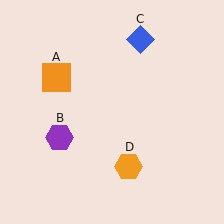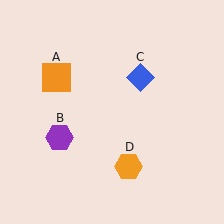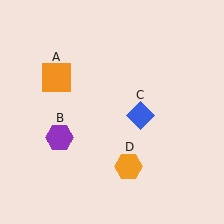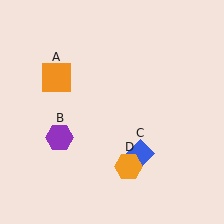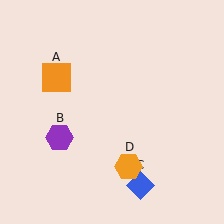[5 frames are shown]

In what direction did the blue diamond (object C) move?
The blue diamond (object C) moved down.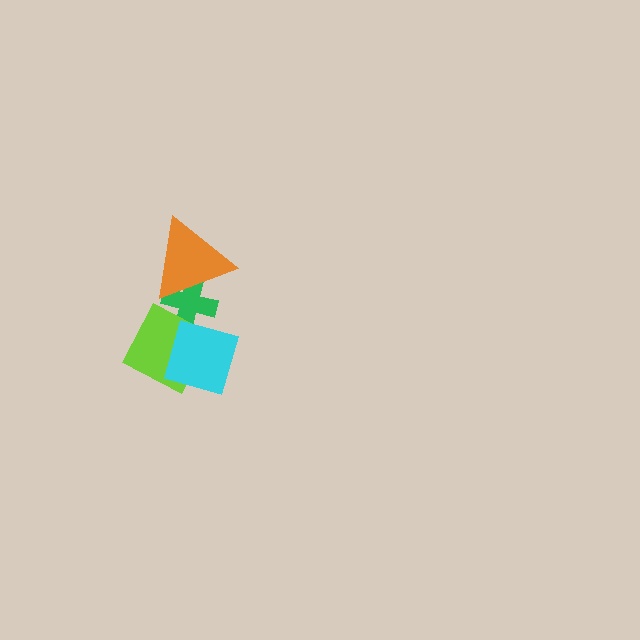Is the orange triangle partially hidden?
No, no other shape covers it.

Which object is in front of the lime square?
The cyan diamond is in front of the lime square.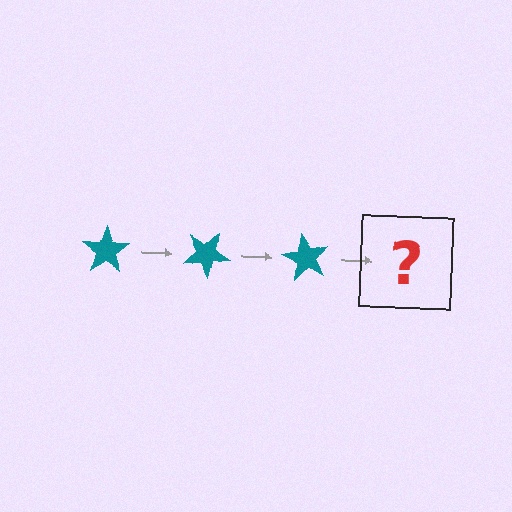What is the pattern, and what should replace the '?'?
The pattern is that the star rotates 30 degrees each step. The '?' should be a teal star rotated 90 degrees.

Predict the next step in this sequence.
The next step is a teal star rotated 90 degrees.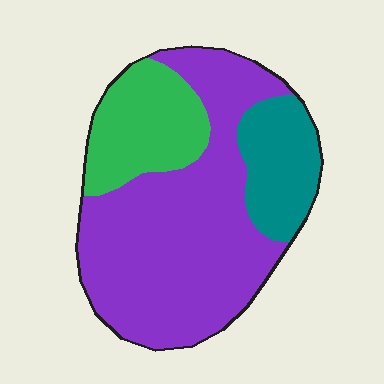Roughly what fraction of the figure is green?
Green covers roughly 20% of the figure.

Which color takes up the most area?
Purple, at roughly 60%.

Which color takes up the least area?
Teal, at roughly 15%.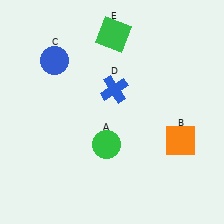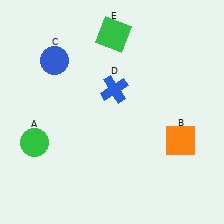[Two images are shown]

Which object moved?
The green circle (A) moved left.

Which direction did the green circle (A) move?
The green circle (A) moved left.